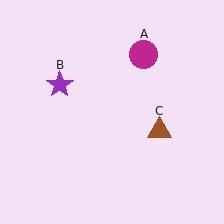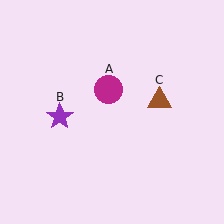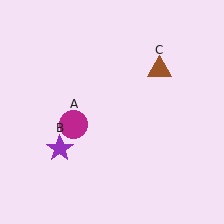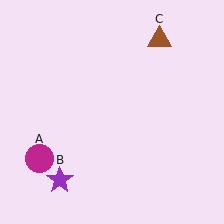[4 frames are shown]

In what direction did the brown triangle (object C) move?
The brown triangle (object C) moved up.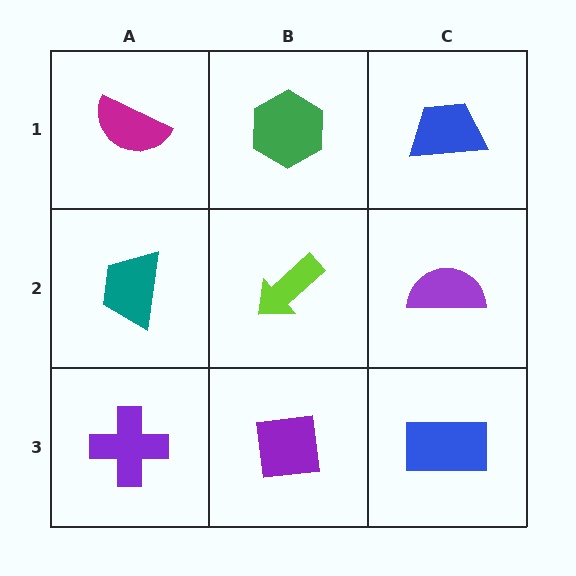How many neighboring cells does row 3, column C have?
2.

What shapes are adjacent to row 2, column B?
A green hexagon (row 1, column B), a purple square (row 3, column B), a teal trapezoid (row 2, column A), a purple semicircle (row 2, column C).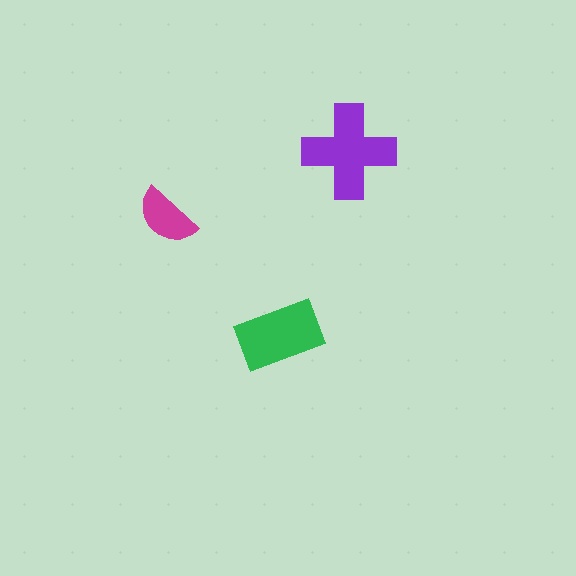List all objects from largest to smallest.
The purple cross, the green rectangle, the magenta semicircle.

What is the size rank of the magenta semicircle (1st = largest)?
3rd.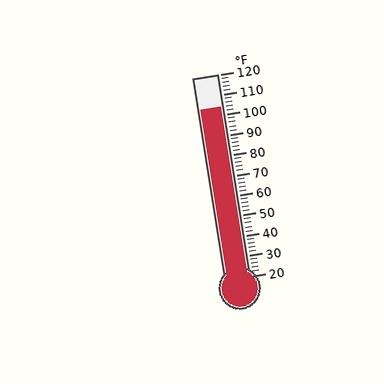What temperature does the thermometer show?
The thermometer shows approximately 104°F.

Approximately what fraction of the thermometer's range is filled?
The thermometer is filled to approximately 85% of its range.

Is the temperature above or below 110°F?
The temperature is below 110°F.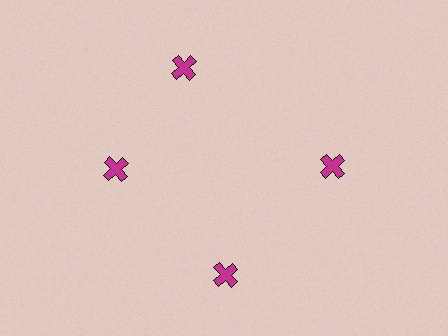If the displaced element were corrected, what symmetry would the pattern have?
It would have 4-fold rotational symmetry — the pattern would map onto itself every 90 degrees.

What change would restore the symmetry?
The symmetry would be restored by rotating it back into even spacing with its neighbors so that all 4 crosses sit at equal angles and equal distance from the center.